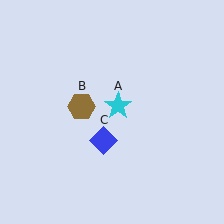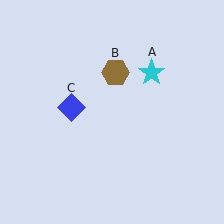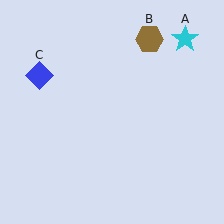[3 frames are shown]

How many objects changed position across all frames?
3 objects changed position: cyan star (object A), brown hexagon (object B), blue diamond (object C).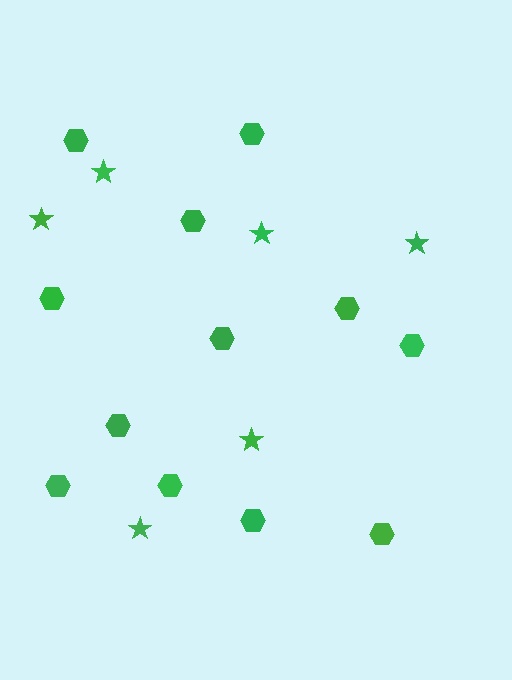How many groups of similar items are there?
There are 2 groups: one group of hexagons (12) and one group of stars (6).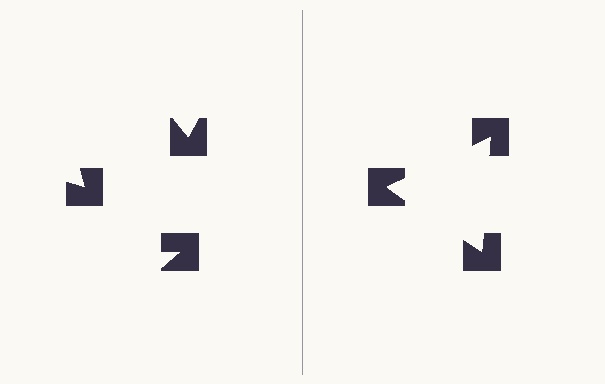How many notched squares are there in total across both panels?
6 — 3 on each side.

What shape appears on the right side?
An illusory triangle.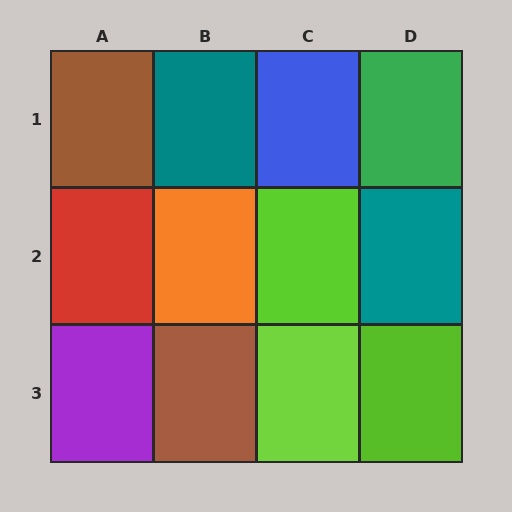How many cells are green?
1 cell is green.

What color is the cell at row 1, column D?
Green.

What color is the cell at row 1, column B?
Teal.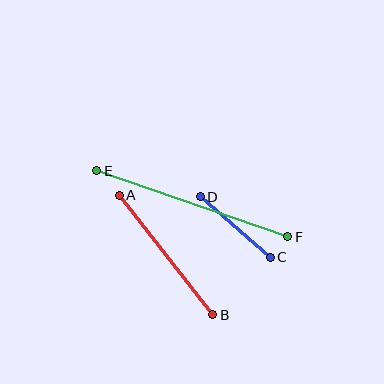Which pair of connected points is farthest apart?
Points E and F are farthest apart.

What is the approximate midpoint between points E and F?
The midpoint is at approximately (192, 204) pixels.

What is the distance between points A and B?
The distance is approximately 152 pixels.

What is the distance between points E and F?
The distance is approximately 202 pixels.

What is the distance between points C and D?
The distance is approximately 92 pixels.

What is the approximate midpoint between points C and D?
The midpoint is at approximately (235, 227) pixels.